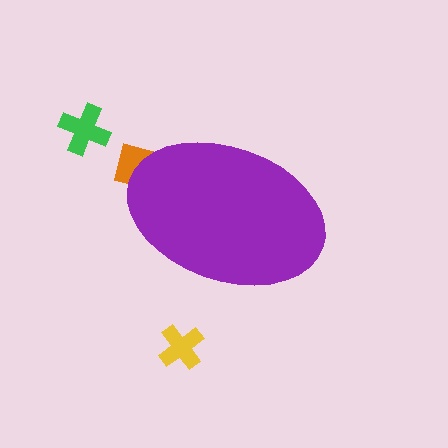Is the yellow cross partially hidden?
No, the yellow cross is fully visible.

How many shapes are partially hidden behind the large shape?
1 shape is partially hidden.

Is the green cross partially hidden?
No, the green cross is fully visible.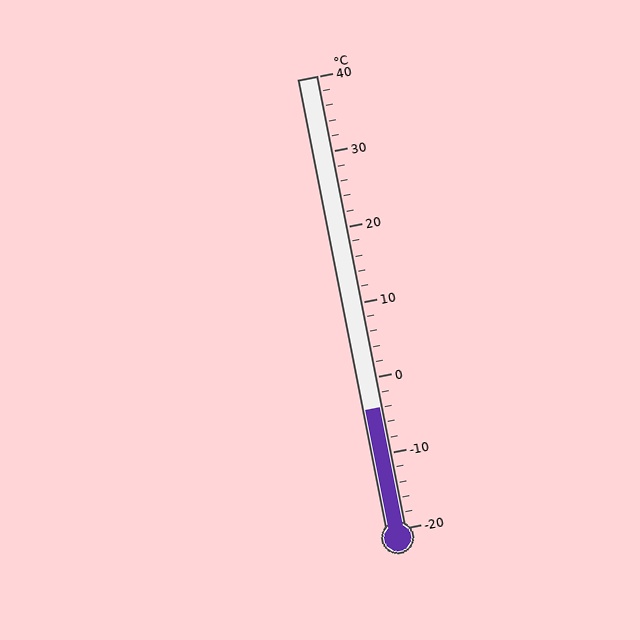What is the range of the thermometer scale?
The thermometer scale ranges from -20°C to 40°C.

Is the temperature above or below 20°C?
The temperature is below 20°C.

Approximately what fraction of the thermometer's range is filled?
The thermometer is filled to approximately 25% of its range.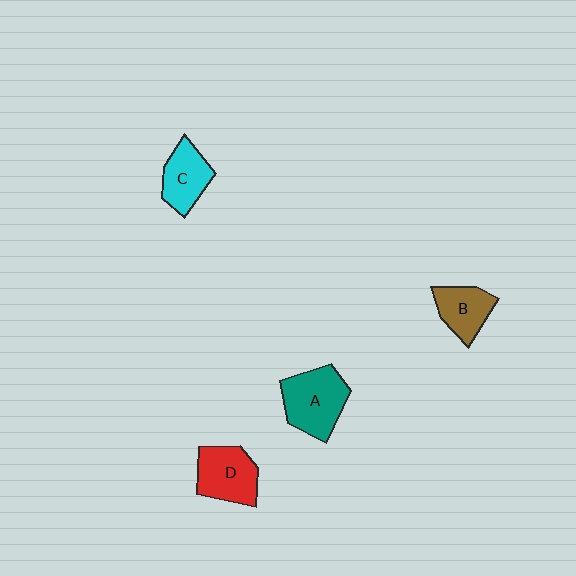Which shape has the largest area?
Shape A (teal).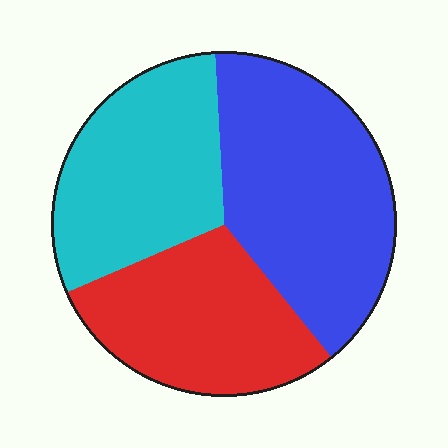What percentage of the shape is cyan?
Cyan takes up between a sixth and a third of the shape.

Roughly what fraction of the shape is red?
Red covers roughly 30% of the shape.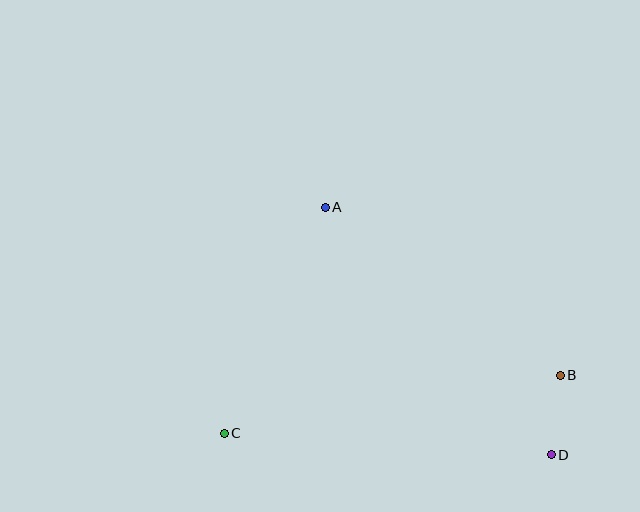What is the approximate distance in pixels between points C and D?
The distance between C and D is approximately 328 pixels.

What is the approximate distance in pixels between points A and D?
The distance between A and D is approximately 335 pixels.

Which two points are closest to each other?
Points B and D are closest to each other.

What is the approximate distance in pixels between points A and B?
The distance between A and B is approximately 289 pixels.